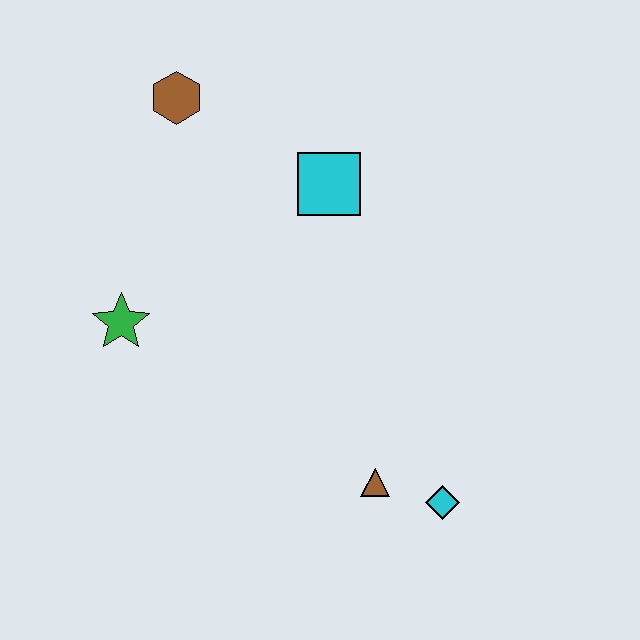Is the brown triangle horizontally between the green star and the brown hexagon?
No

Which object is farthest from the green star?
The cyan diamond is farthest from the green star.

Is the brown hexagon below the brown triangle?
No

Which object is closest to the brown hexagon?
The cyan square is closest to the brown hexagon.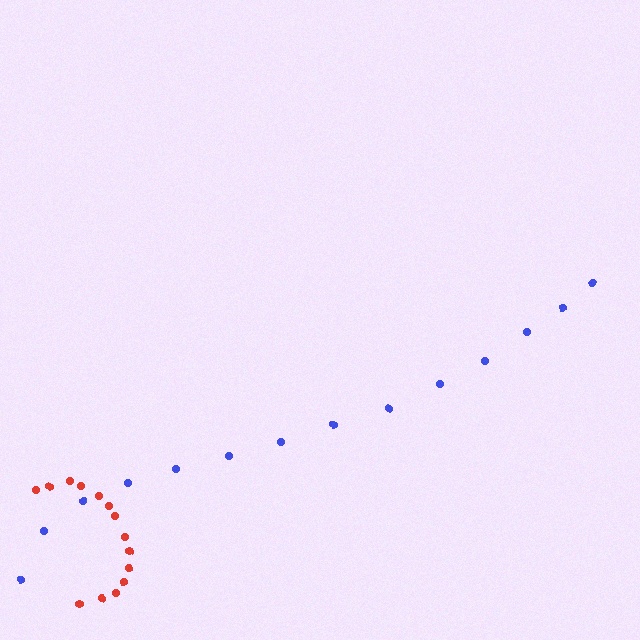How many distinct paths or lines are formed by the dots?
There are 2 distinct paths.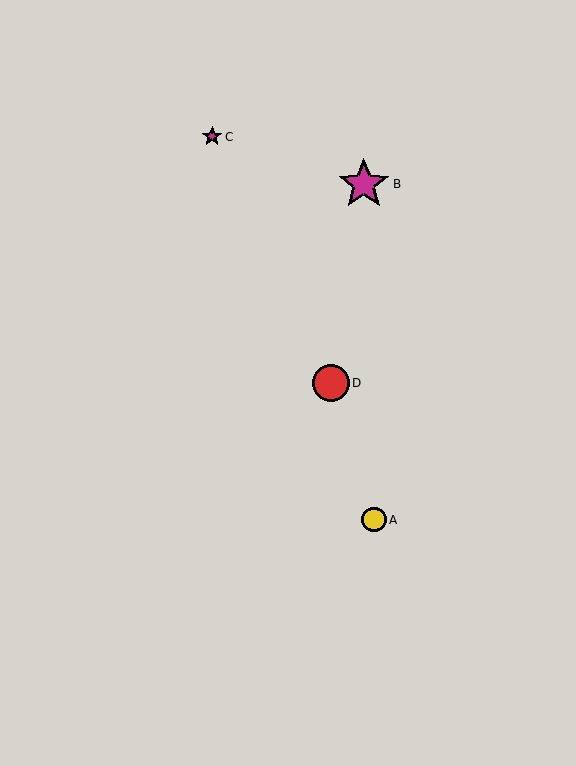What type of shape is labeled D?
Shape D is a red circle.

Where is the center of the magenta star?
The center of the magenta star is at (212, 137).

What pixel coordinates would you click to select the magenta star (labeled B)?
Click at (364, 184) to select the magenta star B.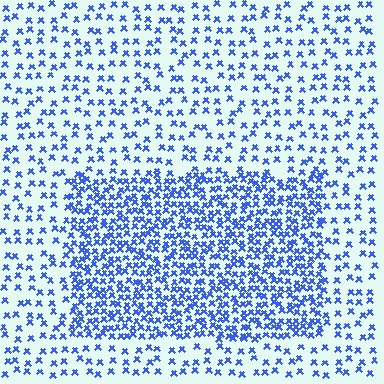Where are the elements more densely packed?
The elements are more densely packed inside the rectangle boundary.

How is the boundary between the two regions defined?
The boundary is defined by a change in element density (approximately 2.4x ratio). All elements are the same color, size, and shape.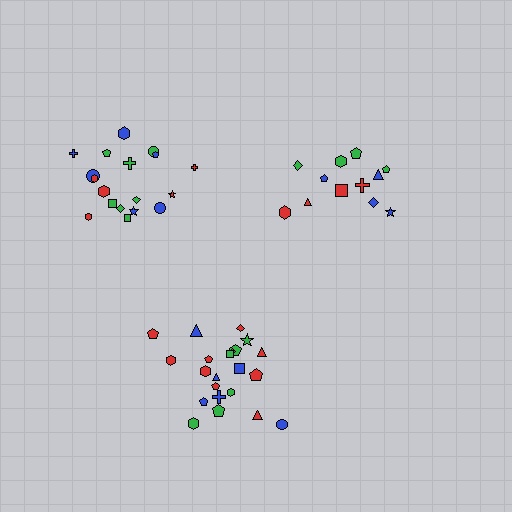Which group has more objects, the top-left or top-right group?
The top-left group.